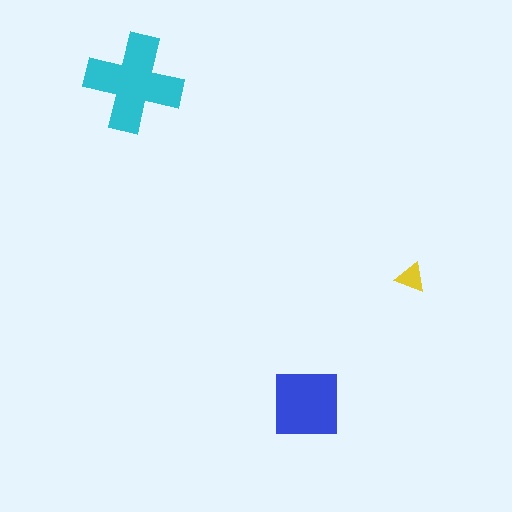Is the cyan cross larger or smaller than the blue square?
Larger.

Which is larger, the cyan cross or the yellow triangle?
The cyan cross.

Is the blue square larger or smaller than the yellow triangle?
Larger.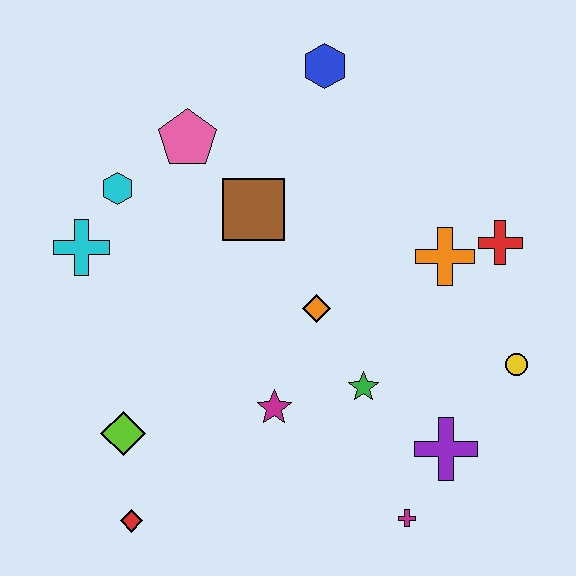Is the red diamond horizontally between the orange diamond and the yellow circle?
No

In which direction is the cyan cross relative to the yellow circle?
The cyan cross is to the left of the yellow circle.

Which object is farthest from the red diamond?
The blue hexagon is farthest from the red diamond.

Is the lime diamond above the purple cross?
Yes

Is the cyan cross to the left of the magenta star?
Yes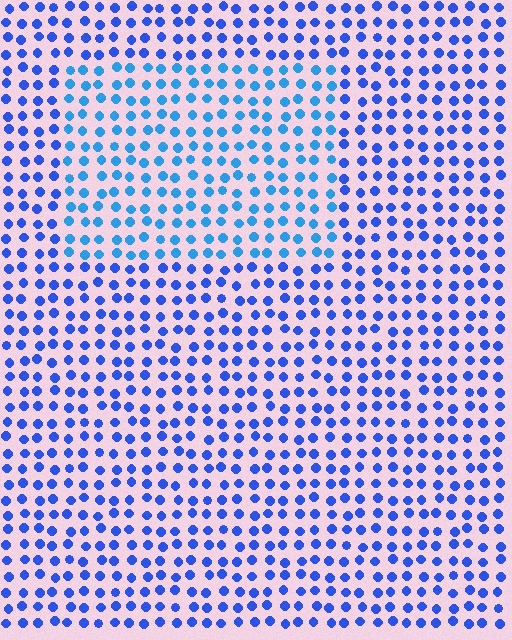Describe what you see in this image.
The image is filled with small blue elements in a uniform arrangement. A rectangle-shaped region is visible where the elements are tinted to a slightly different hue, forming a subtle color boundary.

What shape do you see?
I see a rectangle.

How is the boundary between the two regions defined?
The boundary is defined purely by a slight shift in hue (about 25 degrees). Spacing, size, and orientation are identical on both sides.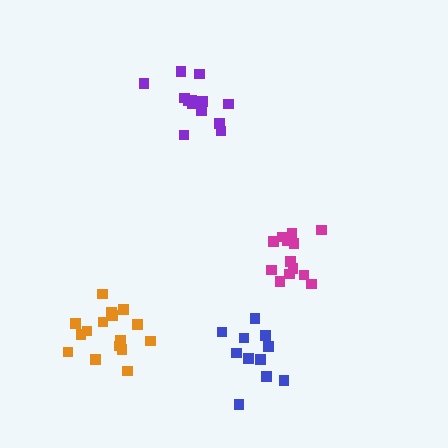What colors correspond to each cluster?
The clusters are colored: purple, magenta, blue, orange.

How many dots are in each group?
Group 1: 13 dots, Group 2: 13 dots, Group 3: 11 dots, Group 4: 16 dots (53 total).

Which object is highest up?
The purple cluster is topmost.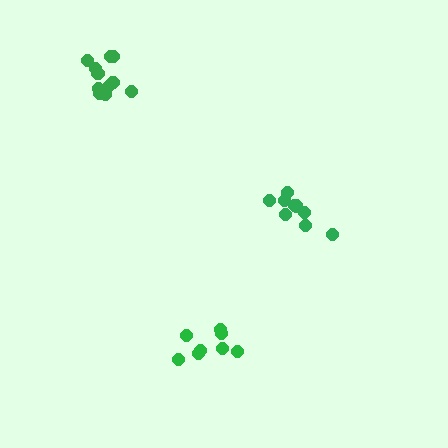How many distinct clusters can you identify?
There are 3 distinct clusters.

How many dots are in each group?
Group 1: 9 dots, Group 2: 8 dots, Group 3: 11 dots (28 total).